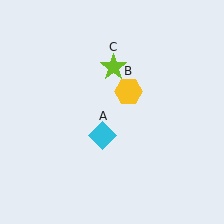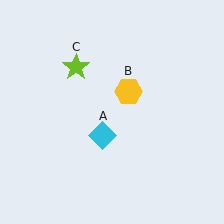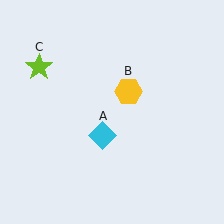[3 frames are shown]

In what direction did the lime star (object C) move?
The lime star (object C) moved left.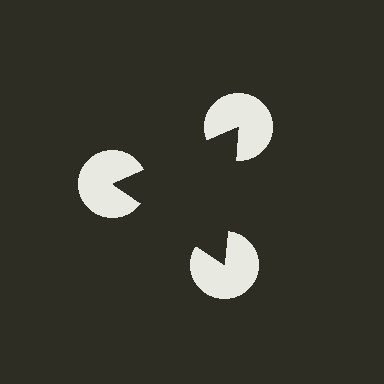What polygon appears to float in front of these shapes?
An illusory triangle — its edges are inferred from the aligned wedge cuts in the pac-man discs, not physically drawn.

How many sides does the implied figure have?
3 sides.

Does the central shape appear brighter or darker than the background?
It typically appears slightly darker than the background, even though no actual brightness change is drawn.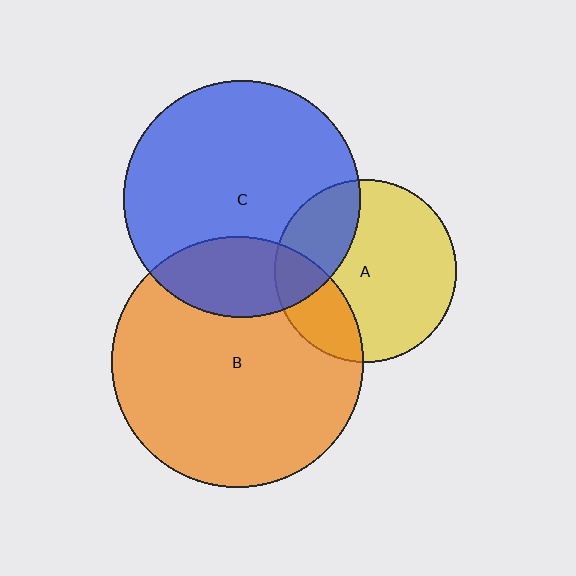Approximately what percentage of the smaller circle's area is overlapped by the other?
Approximately 25%.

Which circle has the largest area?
Circle B (orange).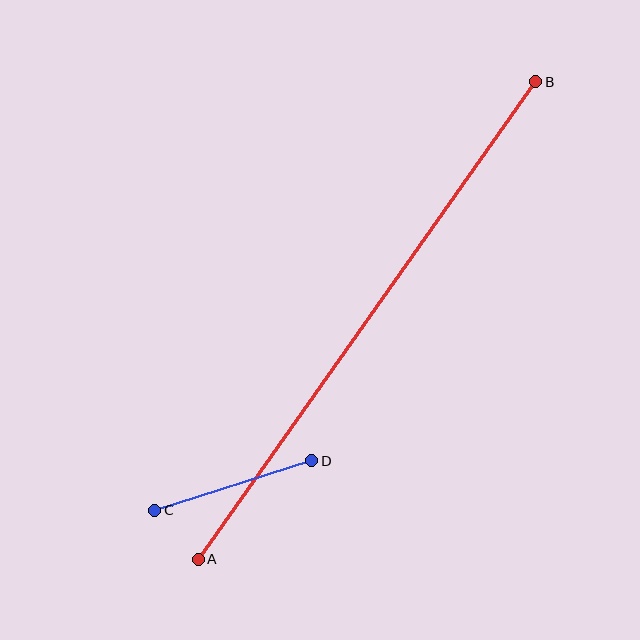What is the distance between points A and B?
The distance is approximately 585 pixels.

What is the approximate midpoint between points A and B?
The midpoint is at approximately (367, 320) pixels.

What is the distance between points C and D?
The distance is approximately 165 pixels.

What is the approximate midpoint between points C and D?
The midpoint is at approximately (233, 486) pixels.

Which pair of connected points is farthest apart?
Points A and B are farthest apart.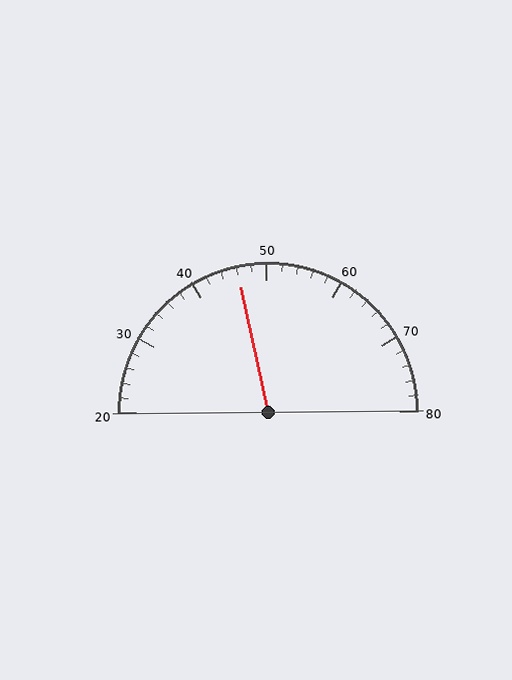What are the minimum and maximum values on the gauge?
The gauge ranges from 20 to 80.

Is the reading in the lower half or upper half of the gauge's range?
The reading is in the lower half of the range (20 to 80).